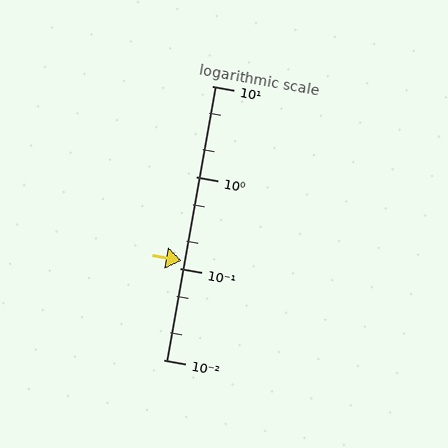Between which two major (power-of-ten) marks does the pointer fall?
The pointer is between 0.1 and 1.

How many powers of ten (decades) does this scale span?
The scale spans 3 decades, from 0.01 to 10.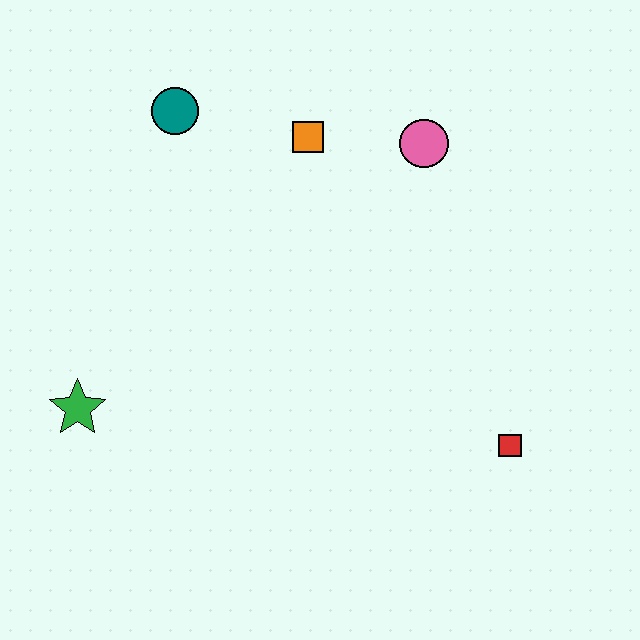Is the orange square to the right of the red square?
No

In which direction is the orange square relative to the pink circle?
The orange square is to the left of the pink circle.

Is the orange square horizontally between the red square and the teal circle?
Yes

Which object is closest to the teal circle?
The orange square is closest to the teal circle.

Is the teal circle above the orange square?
Yes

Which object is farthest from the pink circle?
The green star is farthest from the pink circle.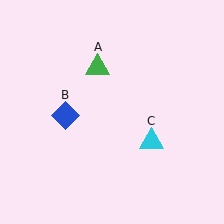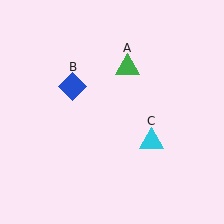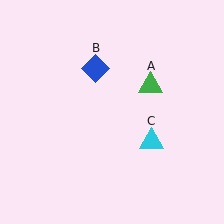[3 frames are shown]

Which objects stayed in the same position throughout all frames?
Cyan triangle (object C) remained stationary.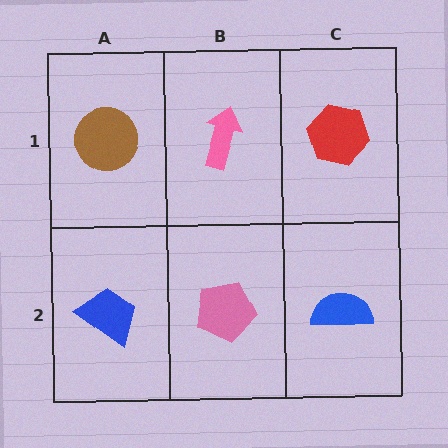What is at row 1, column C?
A red hexagon.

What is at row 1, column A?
A brown circle.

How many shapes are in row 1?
3 shapes.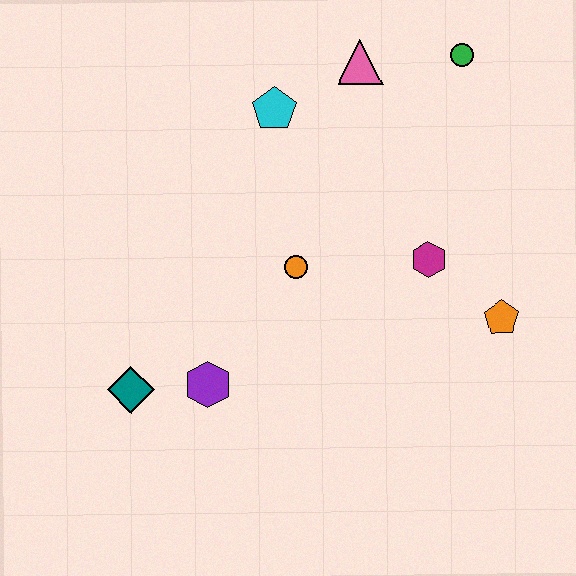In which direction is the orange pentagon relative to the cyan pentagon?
The orange pentagon is to the right of the cyan pentagon.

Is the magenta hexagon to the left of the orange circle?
No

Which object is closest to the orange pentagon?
The magenta hexagon is closest to the orange pentagon.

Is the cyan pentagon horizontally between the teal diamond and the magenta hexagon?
Yes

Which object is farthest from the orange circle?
The green circle is farthest from the orange circle.